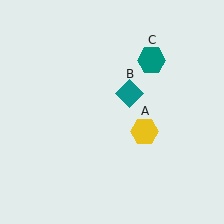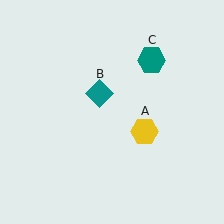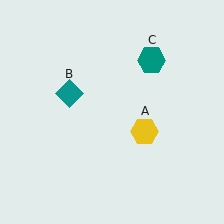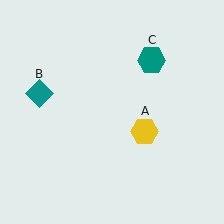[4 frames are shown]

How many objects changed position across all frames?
1 object changed position: teal diamond (object B).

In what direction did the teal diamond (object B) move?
The teal diamond (object B) moved left.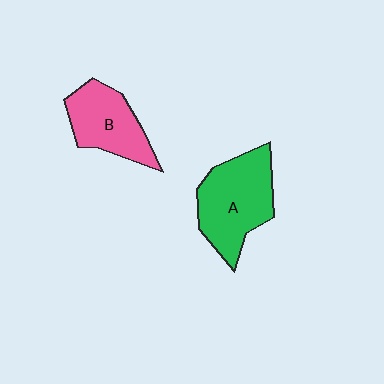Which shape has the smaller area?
Shape B (pink).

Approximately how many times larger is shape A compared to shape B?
Approximately 1.3 times.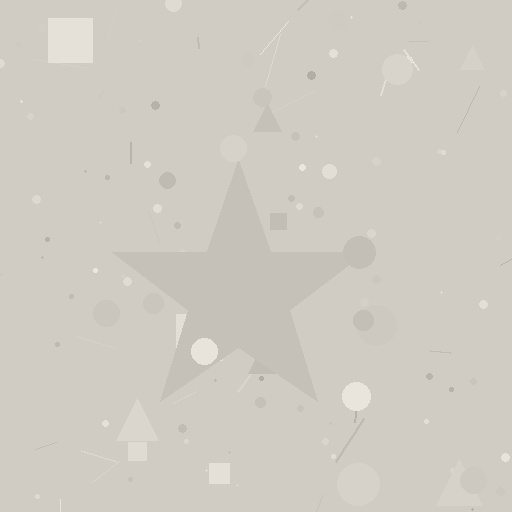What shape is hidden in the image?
A star is hidden in the image.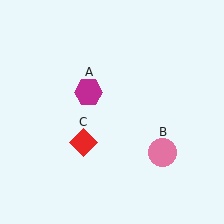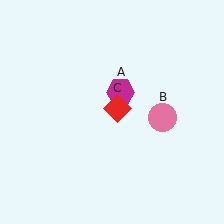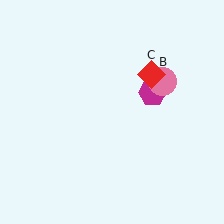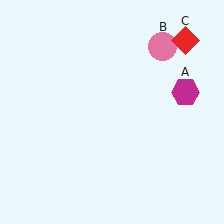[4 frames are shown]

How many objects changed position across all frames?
3 objects changed position: magenta hexagon (object A), pink circle (object B), red diamond (object C).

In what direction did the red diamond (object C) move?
The red diamond (object C) moved up and to the right.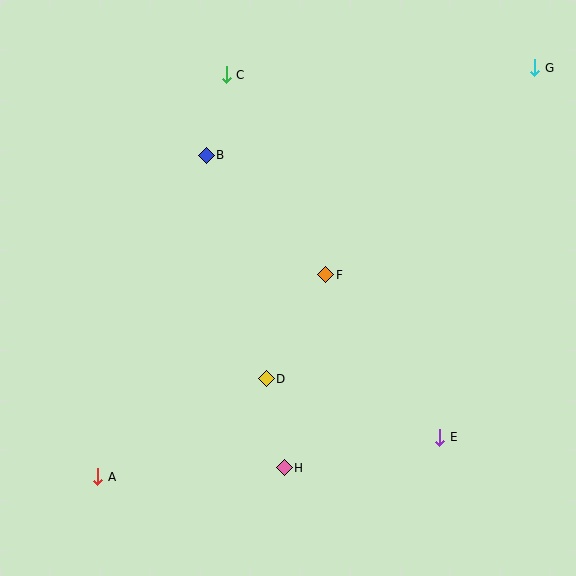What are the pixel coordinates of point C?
Point C is at (226, 75).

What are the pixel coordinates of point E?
Point E is at (440, 437).